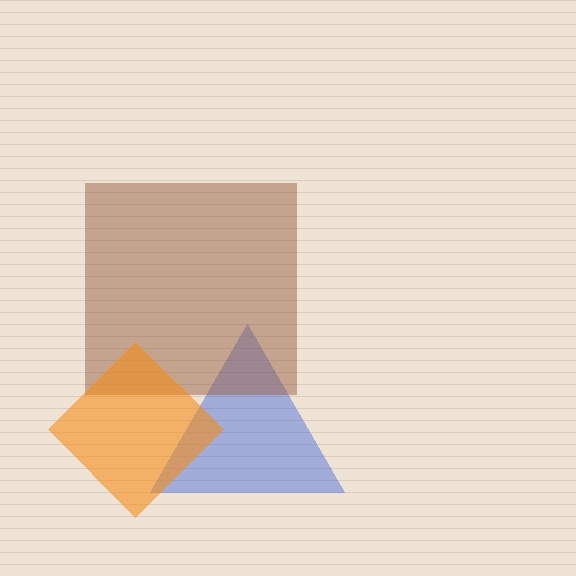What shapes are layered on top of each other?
The layered shapes are: a blue triangle, a brown square, an orange diamond.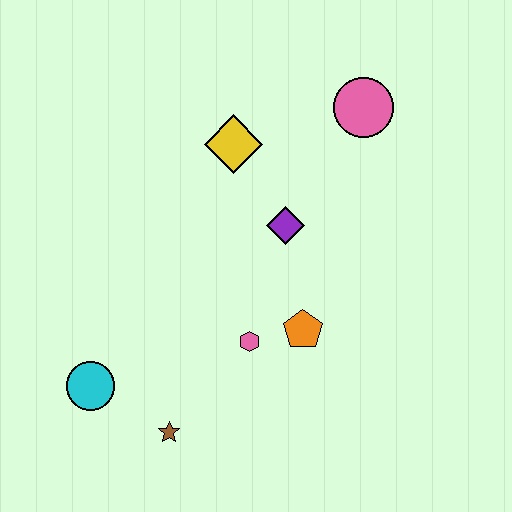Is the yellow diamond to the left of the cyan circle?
No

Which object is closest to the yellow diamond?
The purple diamond is closest to the yellow diamond.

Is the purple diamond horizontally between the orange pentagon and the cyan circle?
Yes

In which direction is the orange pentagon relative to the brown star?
The orange pentagon is to the right of the brown star.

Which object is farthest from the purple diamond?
The cyan circle is farthest from the purple diamond.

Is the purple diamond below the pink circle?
Yes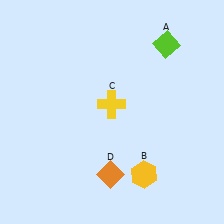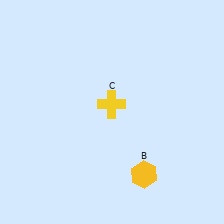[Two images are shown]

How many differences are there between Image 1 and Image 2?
There are 2 differences between the two images.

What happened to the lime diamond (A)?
The lime diamond (A) was removed in Image 2. It was in the top-right area of Image 1.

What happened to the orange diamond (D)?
The orange diamond (D) was removed in Image 2. It was in the bottom-left area of Image 1.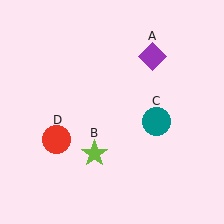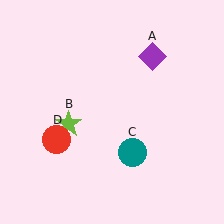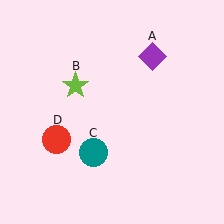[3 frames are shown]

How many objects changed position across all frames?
2 objects changed position: lime star (object B), teal circle (object C).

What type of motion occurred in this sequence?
The lime star (object B), teal circle (object C) rotated clockwise around the center of the scene.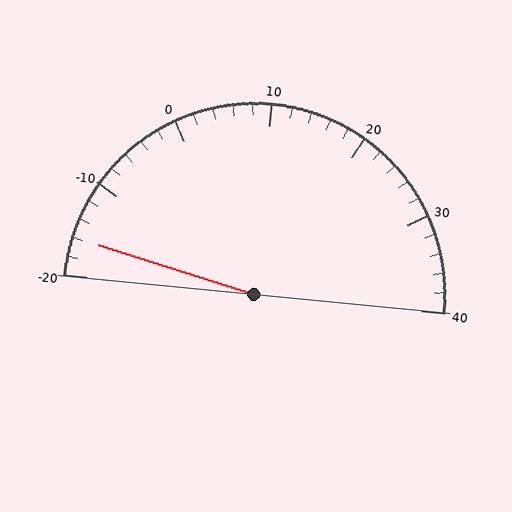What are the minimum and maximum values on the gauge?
The gauge ranges from -20 to 40.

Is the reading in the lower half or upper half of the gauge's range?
The reading is in the lower half of the range (-20 to 40).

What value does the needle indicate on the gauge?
The needle indicates approximately -16.